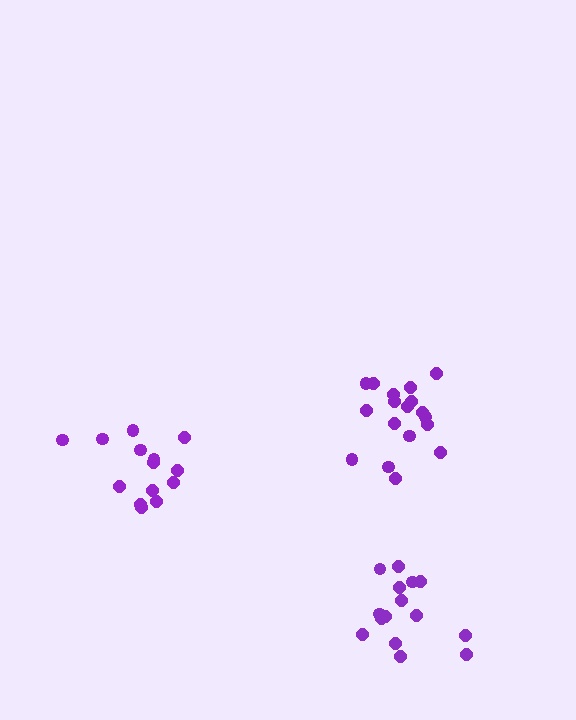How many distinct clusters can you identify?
There are 3 distinct clusters.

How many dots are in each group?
Group 1: 14 dots, Group 2: 15 dots, Group 3: 18 dots (47 total).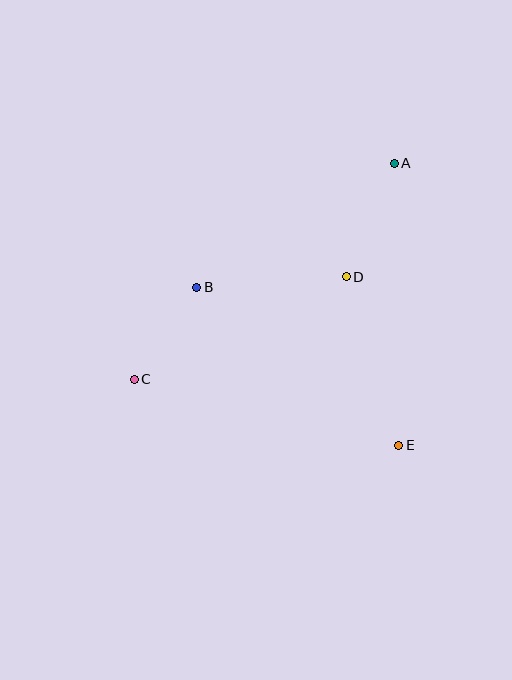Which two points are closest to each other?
Points B and C are closest to each other.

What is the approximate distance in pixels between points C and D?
The distance between C and D is approximately 236 pixels.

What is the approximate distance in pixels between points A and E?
The distance between A and E is approximately 282 pixels.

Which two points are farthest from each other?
Points A and C are farthest from each other.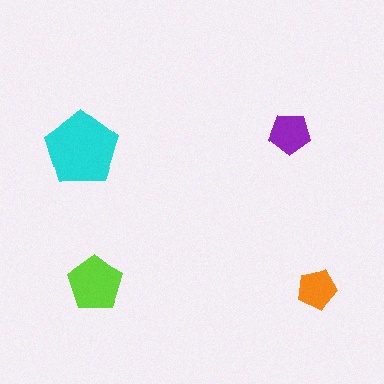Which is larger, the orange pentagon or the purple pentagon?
The purple one.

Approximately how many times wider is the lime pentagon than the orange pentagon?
About 1.5 times wider.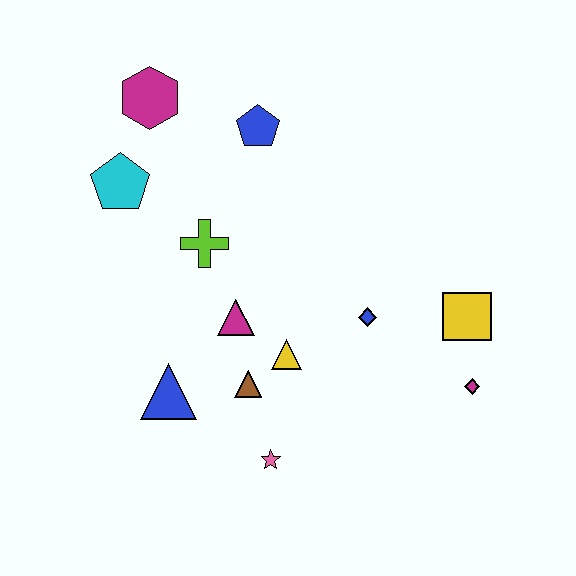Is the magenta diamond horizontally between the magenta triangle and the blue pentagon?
No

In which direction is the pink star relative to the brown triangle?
The pink star is below the brown triangle.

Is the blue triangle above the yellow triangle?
No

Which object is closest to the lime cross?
The magenta triangle is closest to the lime cross.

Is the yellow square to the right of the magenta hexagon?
Yes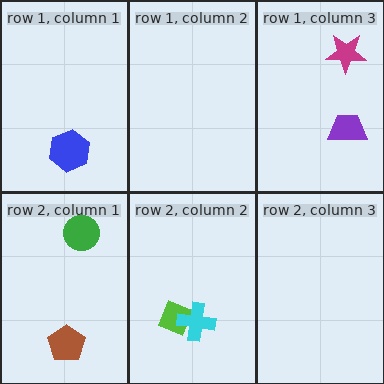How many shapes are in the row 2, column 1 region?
2.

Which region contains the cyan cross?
The row 2, column 2 region.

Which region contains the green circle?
The row 2, column 1 region.